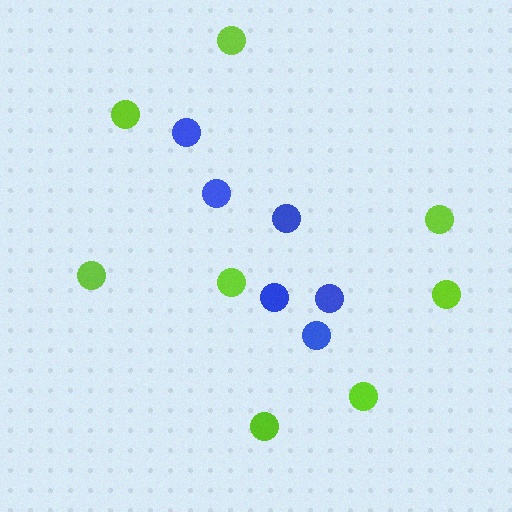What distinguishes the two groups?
There are 2 groups: one group of lime circles (8) and one group of blue circles (6).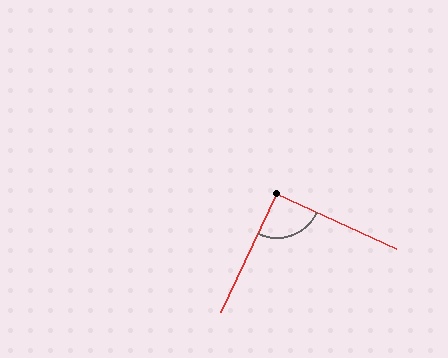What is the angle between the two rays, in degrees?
Approximately 90 degrees.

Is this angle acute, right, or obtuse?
It is approximately a right angle.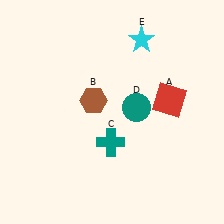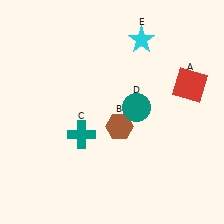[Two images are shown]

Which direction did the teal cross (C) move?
The teal cross (C) moved left.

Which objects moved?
The objects that moved are: the red square (A), the brown hexagon (B), the teal cross (C).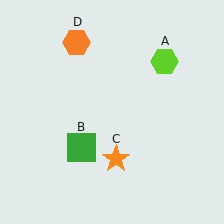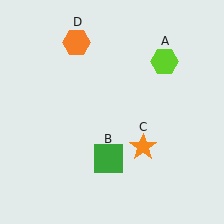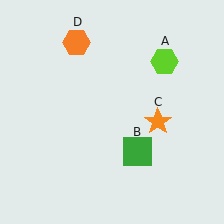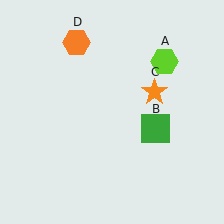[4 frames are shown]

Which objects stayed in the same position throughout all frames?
Lime hexagon (object A) and orange hexagon (object D) remained stationary.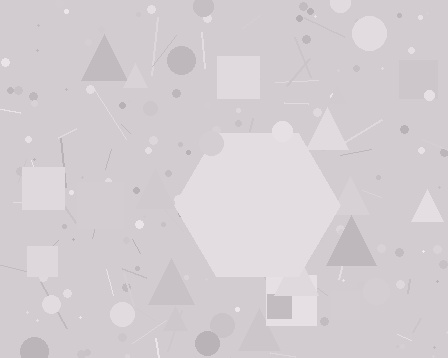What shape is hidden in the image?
A hexagon is hidden in the image.